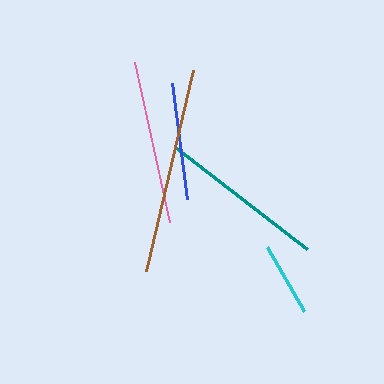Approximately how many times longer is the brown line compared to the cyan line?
The brown line is approximately 2.8 times the length of the cyan line.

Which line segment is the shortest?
The cyan line is the shortest at approximately 74 pixels.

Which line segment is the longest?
The brown line is the longest at approximately 207 pixels.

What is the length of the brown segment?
The brown segment is approximately 207 pixels long.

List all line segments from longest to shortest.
From longest to shortest: brown, teal, pink, blue, cyan.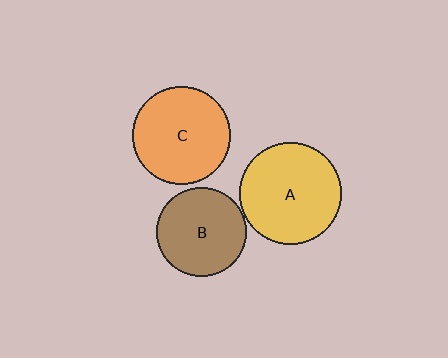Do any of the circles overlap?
No, none of the circles overlap.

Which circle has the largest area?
Circle A (yellow).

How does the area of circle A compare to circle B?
Approximately 1.3 times.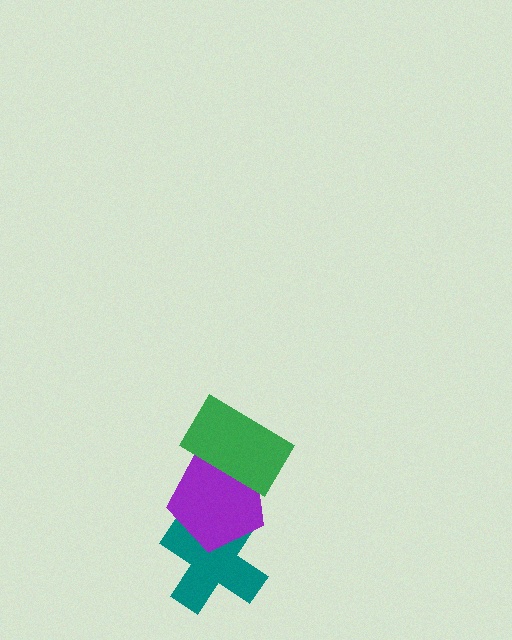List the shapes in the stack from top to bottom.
From top to bottom: the green rectangle, the purple pentagon, the teal cross.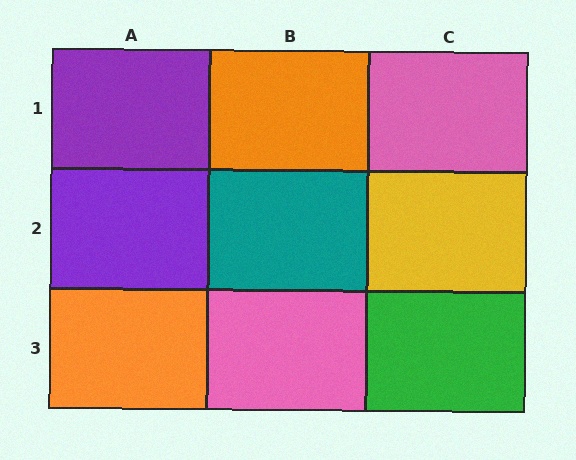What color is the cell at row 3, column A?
Orange.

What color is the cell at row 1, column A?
Purple.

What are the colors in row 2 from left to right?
Purple, teal, yellow.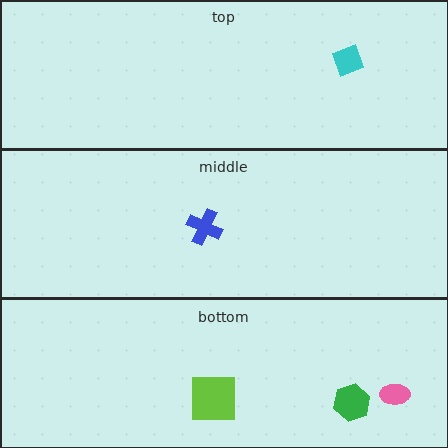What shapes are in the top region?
The cyan diamond.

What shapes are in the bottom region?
The green hexagon, the pink ellipse, the lime square.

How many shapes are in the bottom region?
3.